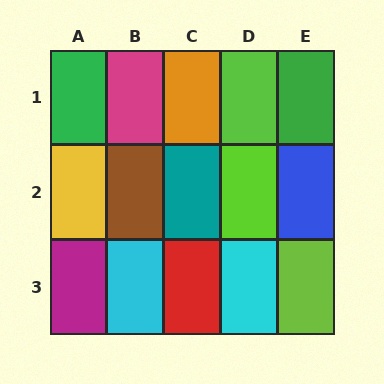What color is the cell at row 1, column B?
Magenta.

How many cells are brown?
1 cell is brown.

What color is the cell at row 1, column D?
Lime.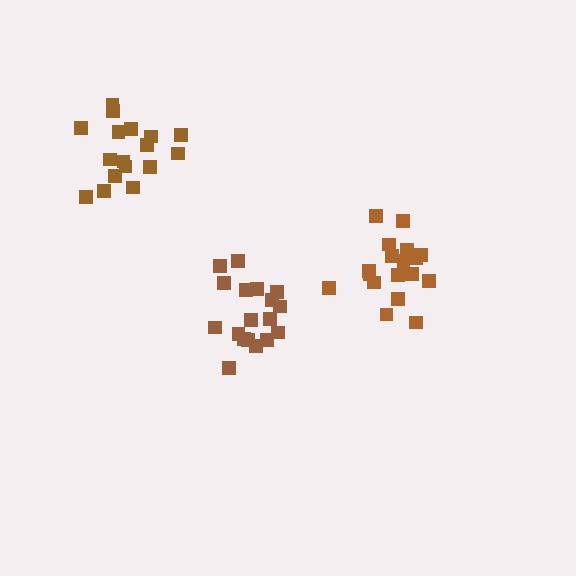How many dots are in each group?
Group 1: 18 dots, Group 2: 17 dots, Group 3: 18 dots (53 total).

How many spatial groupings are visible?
There are 3 spatial groupings.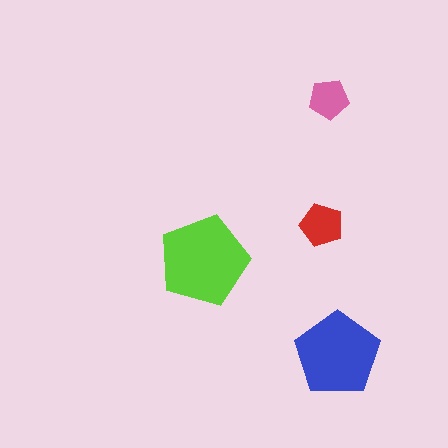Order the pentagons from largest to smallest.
the lime one, the blue one, the red one, the pink one.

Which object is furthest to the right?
The blue pentagon is rightmost.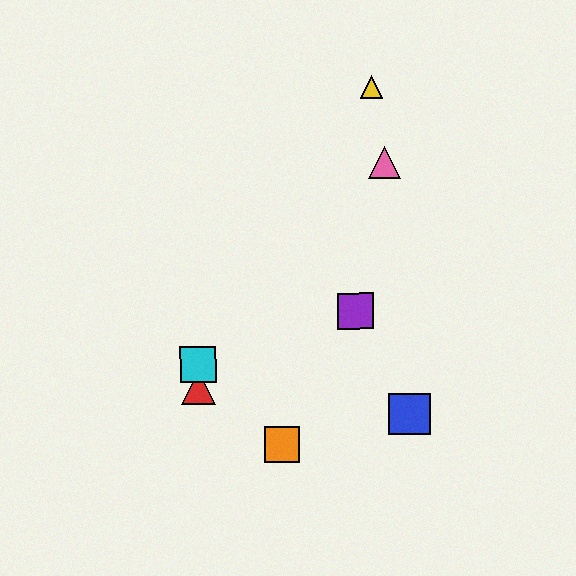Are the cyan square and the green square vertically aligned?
Yes, both are at x≈198.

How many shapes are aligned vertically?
3 shapes (the red triangle, the green square, the cyan square) are aligned vertically.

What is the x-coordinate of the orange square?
The orange square is at x≈282.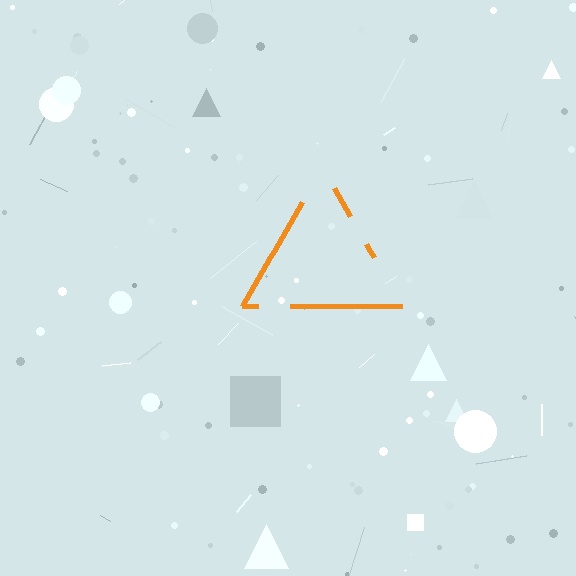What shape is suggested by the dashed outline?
The dashed outline suggests a triangle.